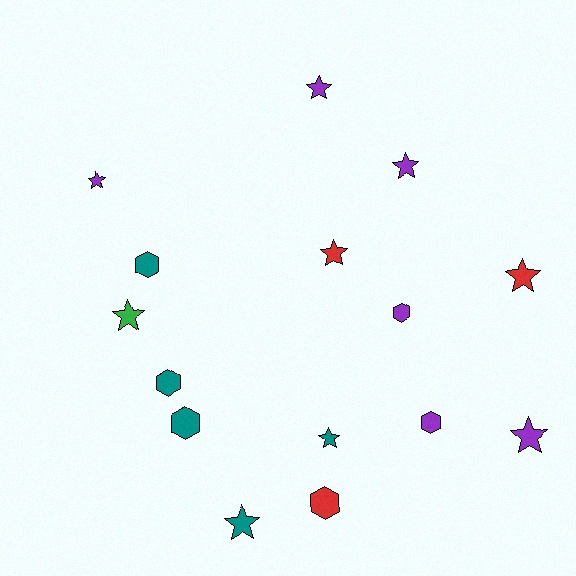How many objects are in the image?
There are 15 objects.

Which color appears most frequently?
Purple, with 6 objects.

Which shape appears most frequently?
Star, with 9 objects.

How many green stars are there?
There is 1 green star.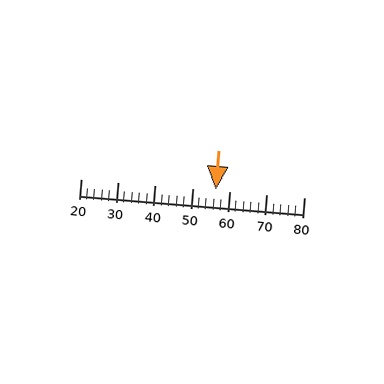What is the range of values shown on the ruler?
The ruler shows values from 20 to 80.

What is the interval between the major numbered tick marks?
The major tick marks are spaced 10 units apart.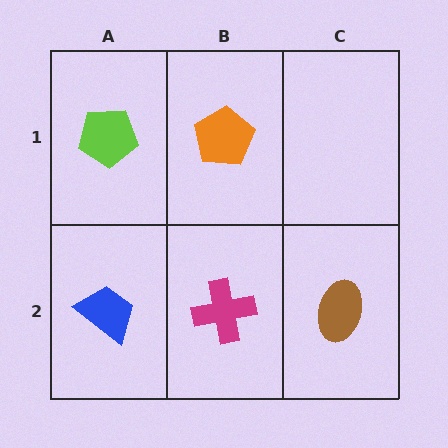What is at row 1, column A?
A lime pentagon.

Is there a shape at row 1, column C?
No, that cell is empty.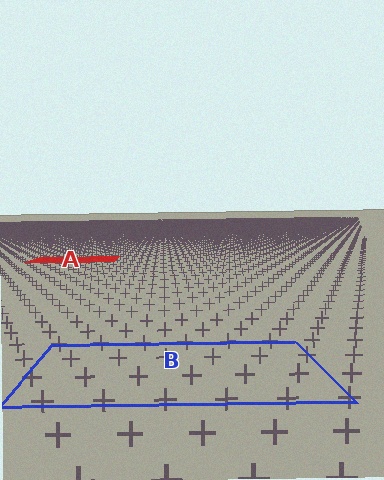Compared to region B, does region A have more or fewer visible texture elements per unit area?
Region A has more texture elements per unit area — they are packed more densely because it is farther away.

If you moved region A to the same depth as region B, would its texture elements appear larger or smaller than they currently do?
They would appear larger. At a closer depth, the same texture elements are projected at a bigger on-screen size.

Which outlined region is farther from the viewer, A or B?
Region A is farther from the viewer — the texture elements inside it appear smaller and more densely packed.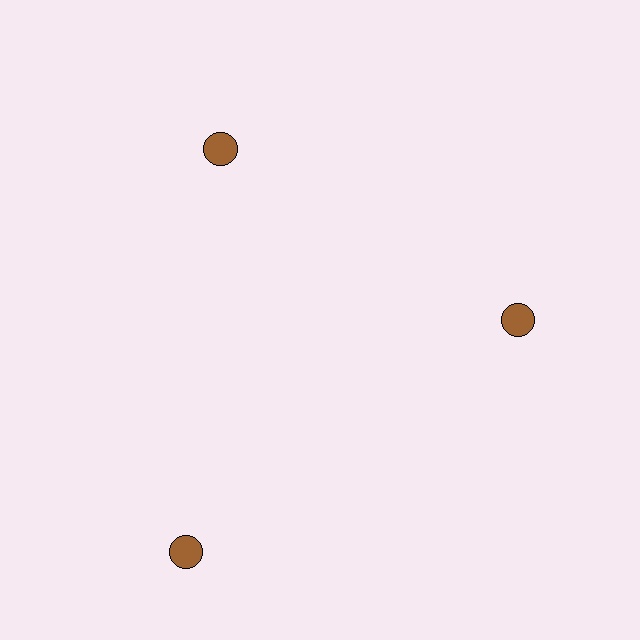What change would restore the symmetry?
The symmetry would be restored by moving it inward, back onto the ring so that all 3 circles sit at equal angles and equal distance from the center.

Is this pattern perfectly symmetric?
No. The 3 brown circles are arranged in a ring, but one element near the 7 o'clock position is pushed outward from the center, breaking the 3-fold rotational symmetry.